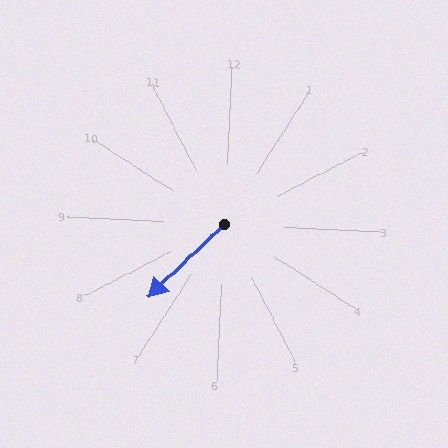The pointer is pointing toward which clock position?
Roughly 7 o'clock.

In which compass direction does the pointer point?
Southwest.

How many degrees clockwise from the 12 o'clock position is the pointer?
Approximately 223 degrees.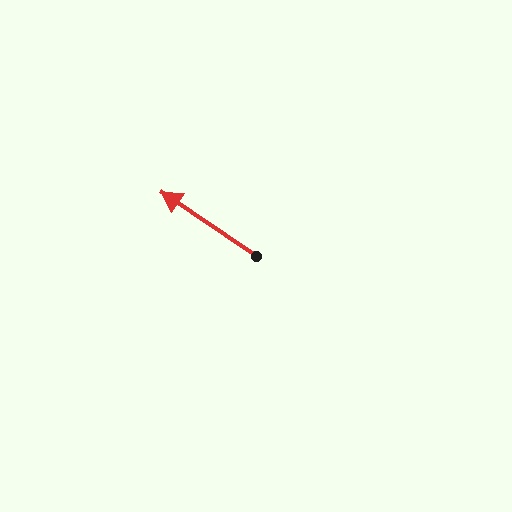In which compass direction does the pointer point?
Northwest.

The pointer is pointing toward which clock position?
Roughly 10 o'clock.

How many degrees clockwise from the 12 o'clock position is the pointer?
Approximately 304 degrees.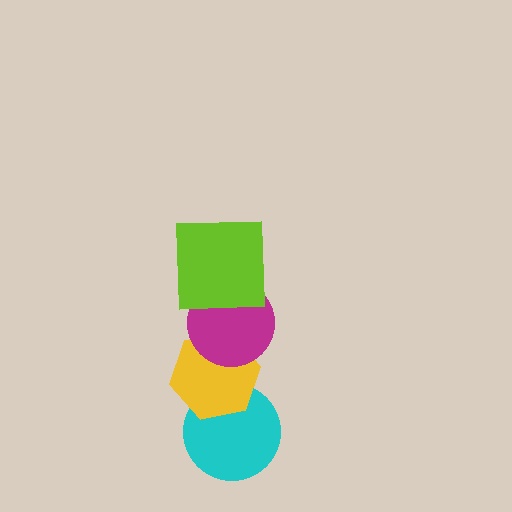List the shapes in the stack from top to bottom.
From top to bottom: the lime square, the magenta circle, the yellow hexagon, the cyan circle.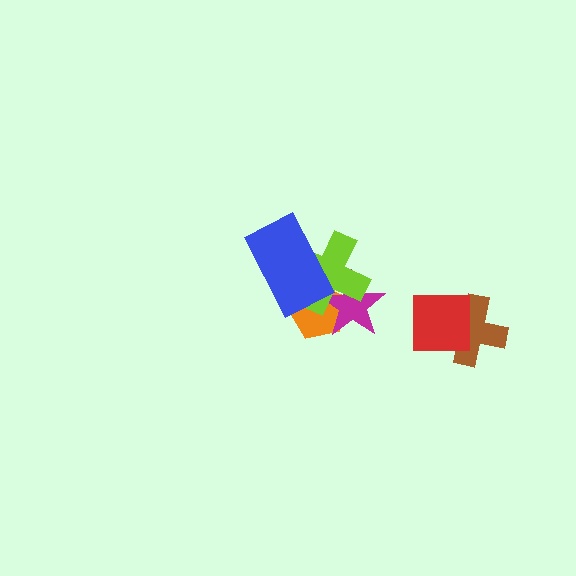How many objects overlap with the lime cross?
3 objects overlap with the lime cross.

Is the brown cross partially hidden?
Yes, it is partially covered by another shape.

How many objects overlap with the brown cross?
1 object overlaps with the brown cross.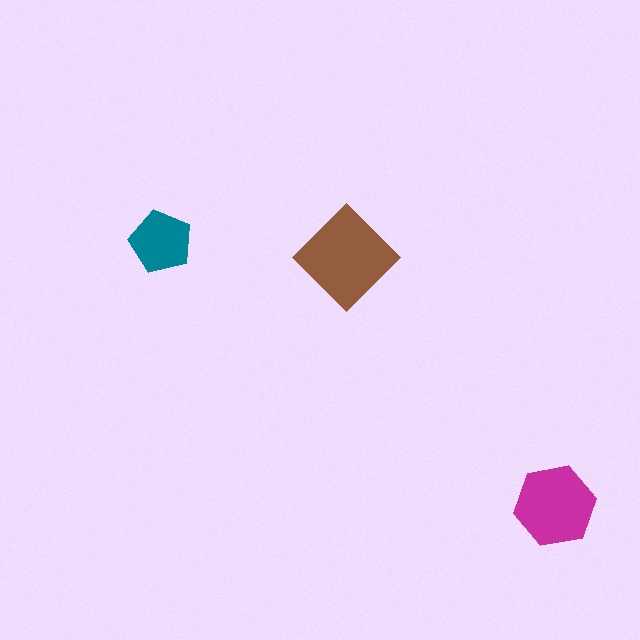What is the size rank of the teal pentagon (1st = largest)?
3rd.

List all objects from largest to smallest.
The brown diamond, the magenta hexagon, the teal pentagon.